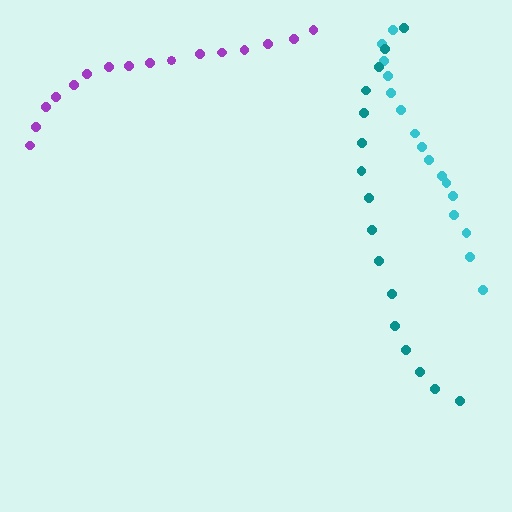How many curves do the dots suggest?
There are 3 distinct paths.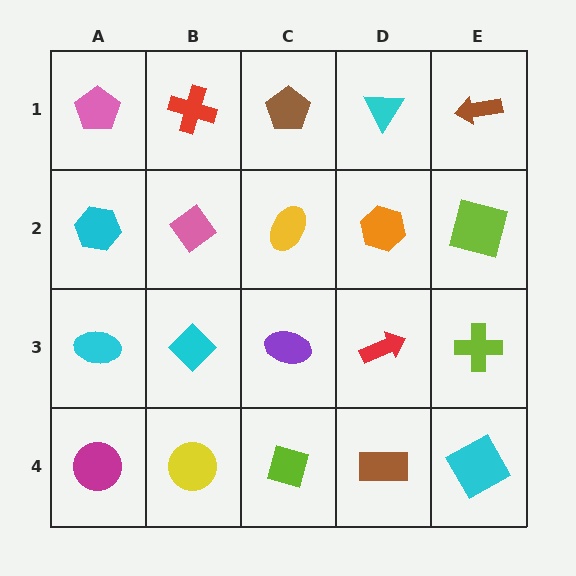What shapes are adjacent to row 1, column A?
A cyan hexagon (row 2, column A), a red cross (row 1, column B).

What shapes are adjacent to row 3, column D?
An orange hexagon (row 2, column D), a brown rectangle (row 4, column D), a purple ellipse (row 3, column C), a lime cross (row 3, column E).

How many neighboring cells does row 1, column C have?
3.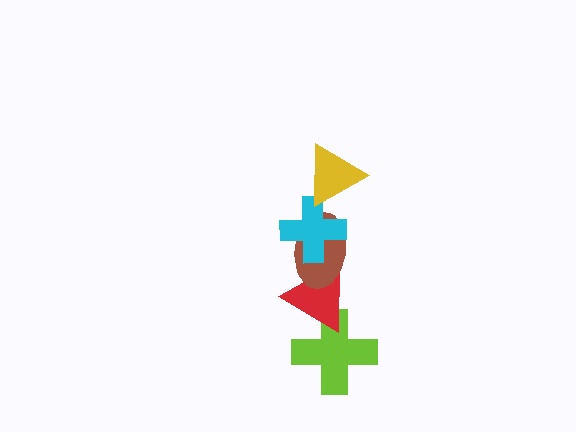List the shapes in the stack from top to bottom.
From top to bottom: the yellow triangle, the cyan cross, the brown ellipse, the red triangle, the lime cross.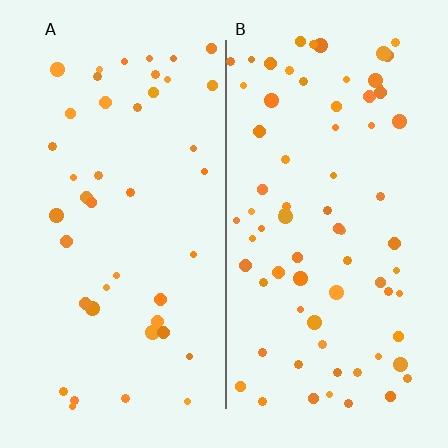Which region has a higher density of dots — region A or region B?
B (the right).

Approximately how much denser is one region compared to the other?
Approximately 1.7× — region B over region A.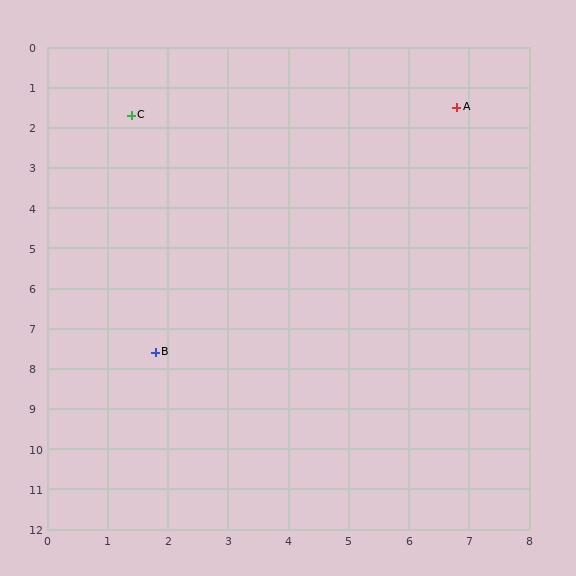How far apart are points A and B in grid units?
Points A and B are about 7.9 grid units apart.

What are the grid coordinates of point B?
Point B is at approximately (1.8, 7.6).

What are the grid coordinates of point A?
Point A is at approximately (6.8, 1.5).